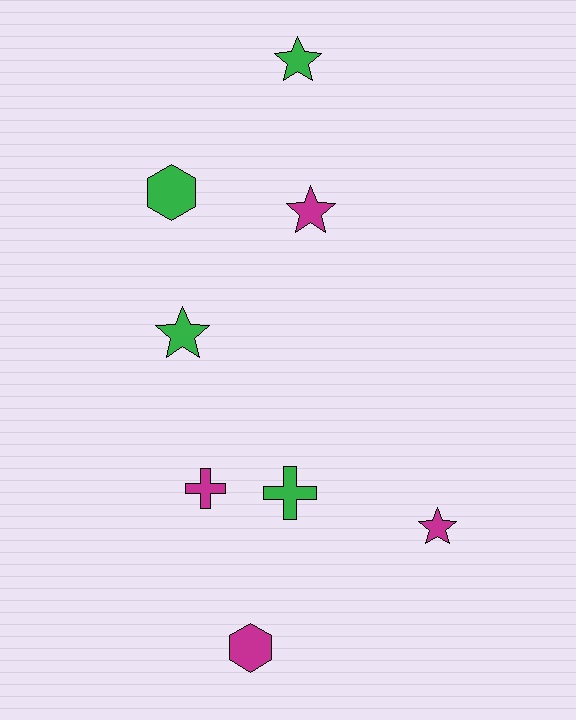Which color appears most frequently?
Magenta, with 4 objects.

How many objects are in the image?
There are 8 objects.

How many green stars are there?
There are 2 green stars.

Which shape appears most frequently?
Star, with 4 objects.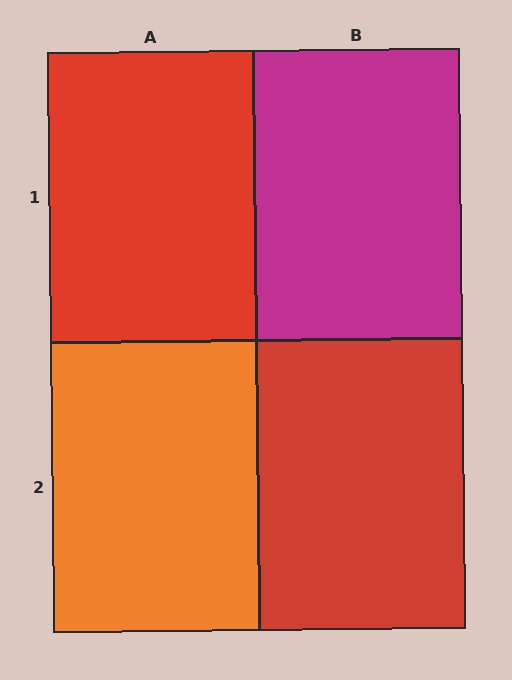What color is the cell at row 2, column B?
Red.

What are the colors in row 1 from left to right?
Red, magenta.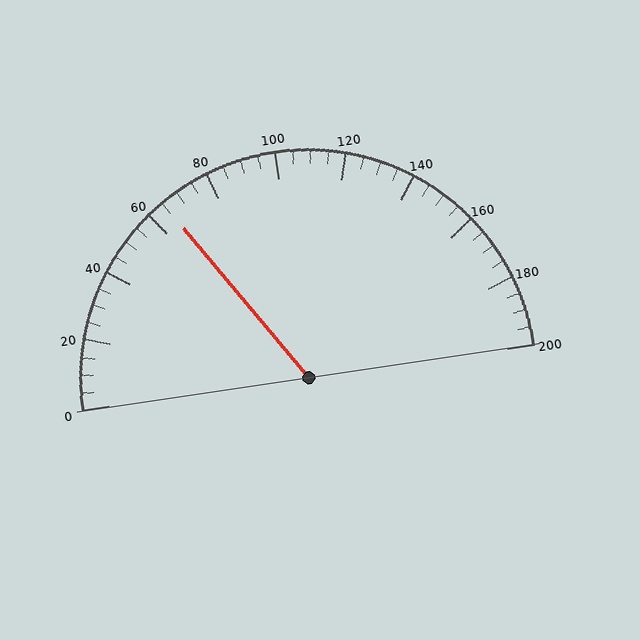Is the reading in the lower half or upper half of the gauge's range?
The reading is in the lower half of the range (0 to 200).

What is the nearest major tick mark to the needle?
The nearest major tick mark is 60.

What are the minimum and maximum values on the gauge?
The gauge ranges from 0 to 200.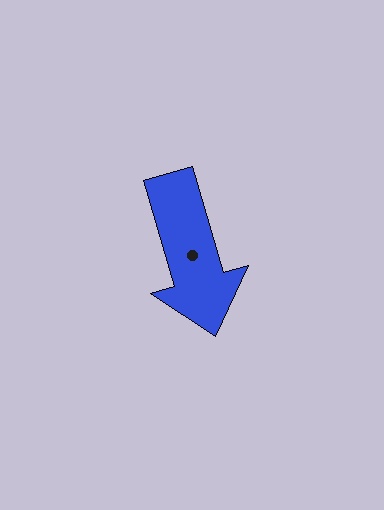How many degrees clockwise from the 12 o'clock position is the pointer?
Approximately 164 degrees.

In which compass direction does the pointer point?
South.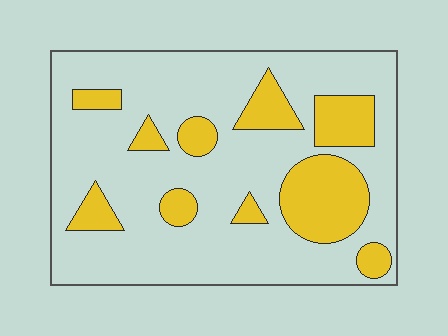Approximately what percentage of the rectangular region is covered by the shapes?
Approximately 25%.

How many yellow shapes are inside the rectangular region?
10.